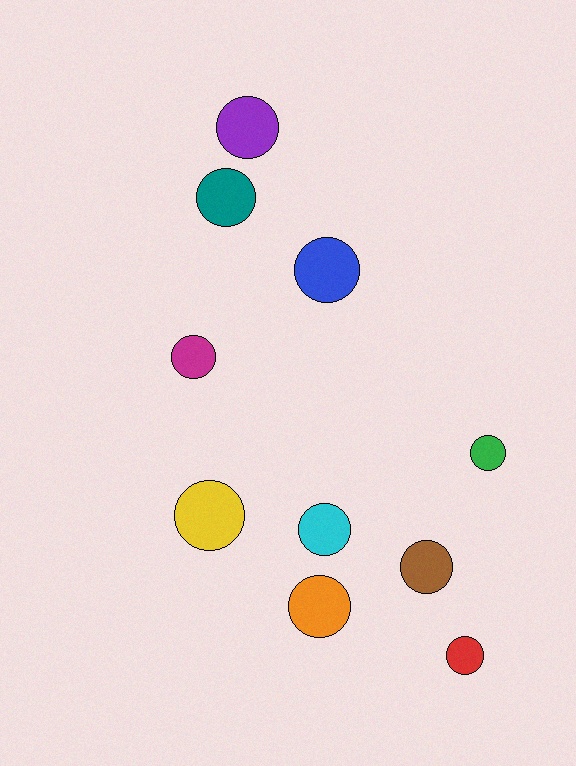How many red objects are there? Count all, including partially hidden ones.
There is 1 red object.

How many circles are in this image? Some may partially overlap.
There are 10 circles.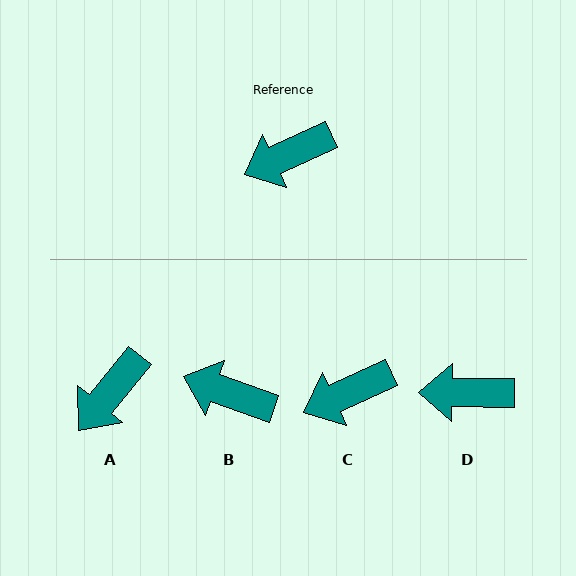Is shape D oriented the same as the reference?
No, it is off by about 25 degrees.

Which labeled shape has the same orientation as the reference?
C.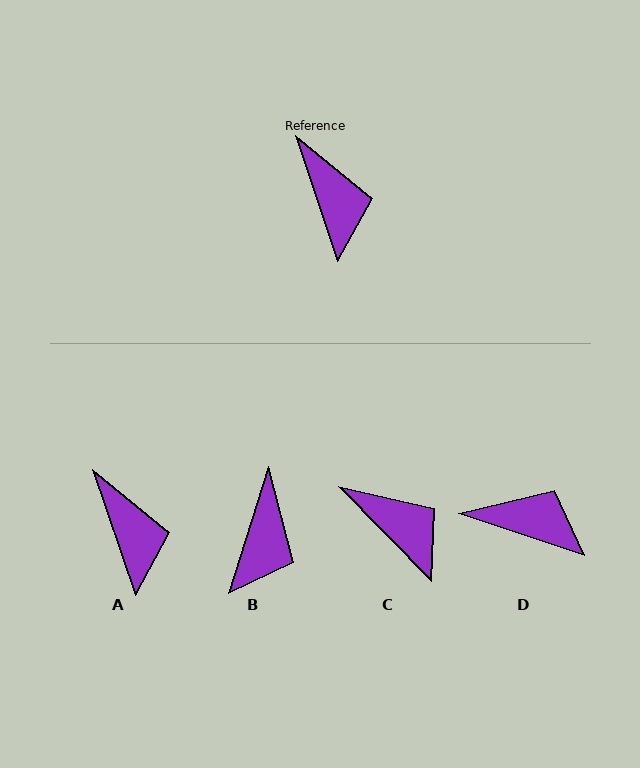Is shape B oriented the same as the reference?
No, it is off by about 36 degrees.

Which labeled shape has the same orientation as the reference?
A.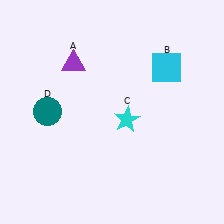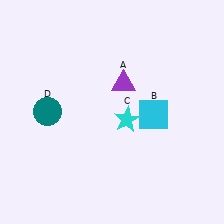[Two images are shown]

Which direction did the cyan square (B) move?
The cyan square (B) moved down.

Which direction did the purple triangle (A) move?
The purple triangle (A) moved right.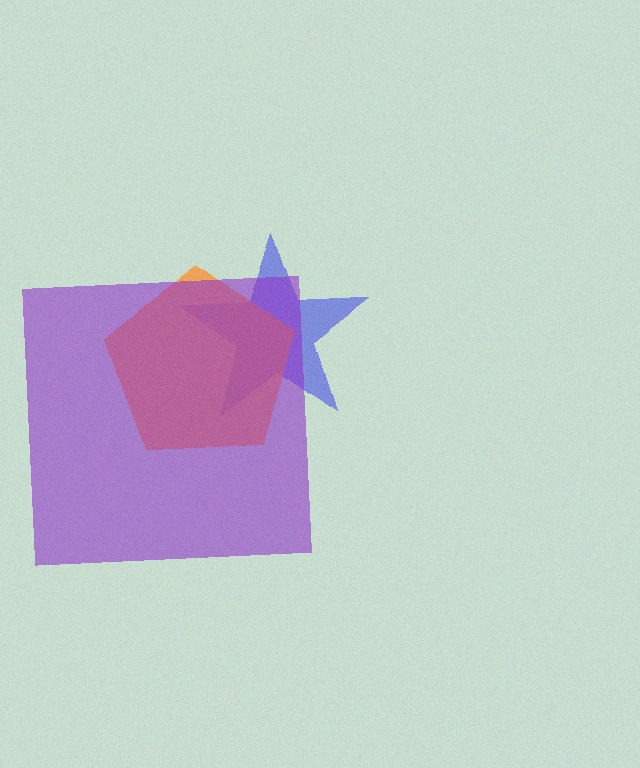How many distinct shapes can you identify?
There are 3 distinct shapes: a blue star, an orange pentagon, a purple square.